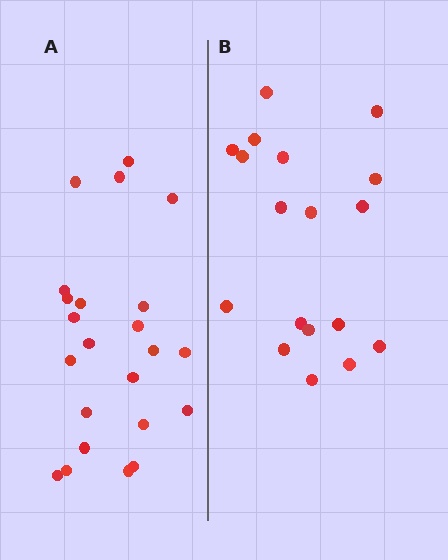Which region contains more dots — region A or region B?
Region A (the left region) has more dots.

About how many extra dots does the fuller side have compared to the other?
Region A has about 5 more dots than region B.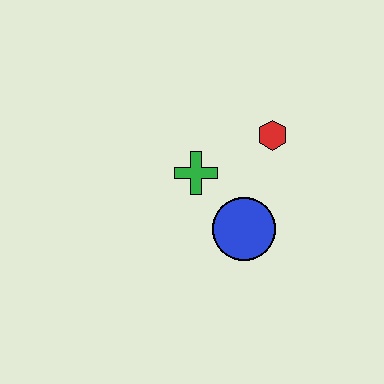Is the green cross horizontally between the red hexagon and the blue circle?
No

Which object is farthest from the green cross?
The red hexagon is farthest from the green cross.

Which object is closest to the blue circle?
The green cross is closest to the blue circle.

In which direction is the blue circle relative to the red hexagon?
The blue circle is below the red hexagon.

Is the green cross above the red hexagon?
No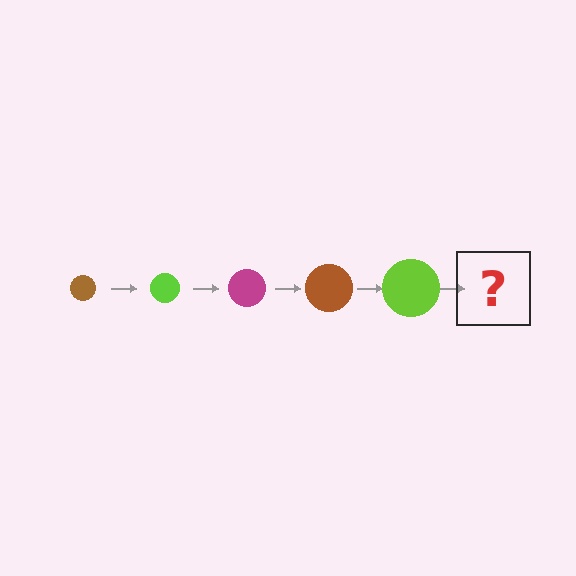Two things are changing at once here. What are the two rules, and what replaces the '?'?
The two rules are that the circle grows larger each step and the color cycles through brown, lime, and magenta. The '?' should be a magenta circle, larger than the previous one.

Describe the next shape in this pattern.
It should be a magenta circle, larger than the previous one.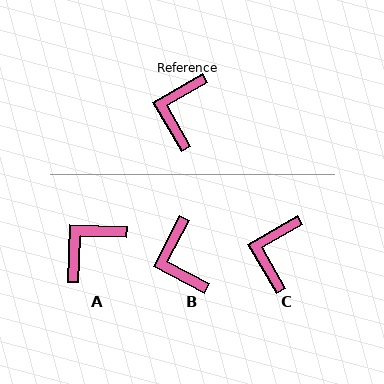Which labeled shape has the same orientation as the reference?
C.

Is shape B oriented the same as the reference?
No, it is off by about 32 degrees.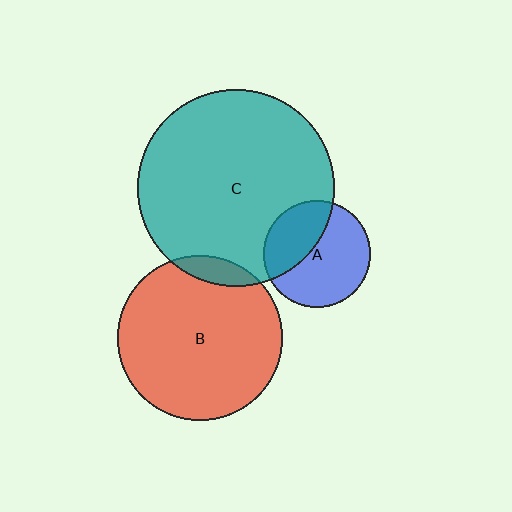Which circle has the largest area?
Circle C (teal).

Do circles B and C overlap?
Yes.